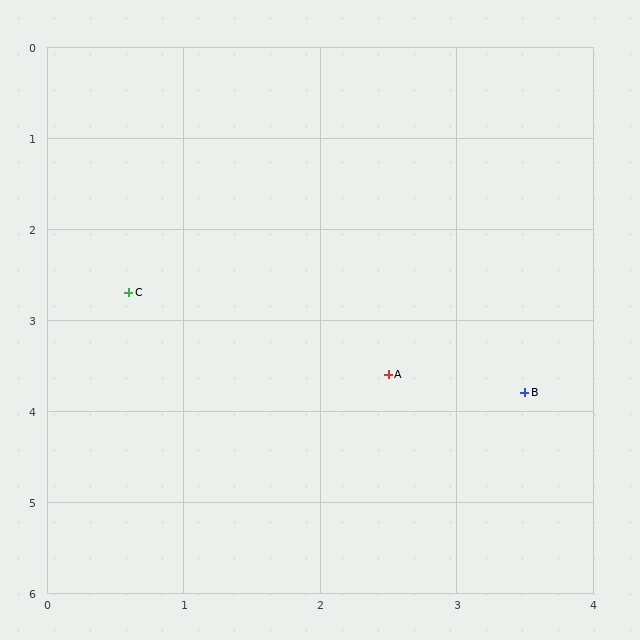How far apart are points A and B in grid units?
Points A and B are about 1.0 grid units apart.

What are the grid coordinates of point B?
Point B is at approximately (3.5, 3.8).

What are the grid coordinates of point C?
Point C is at approximately (0.6, 2.7).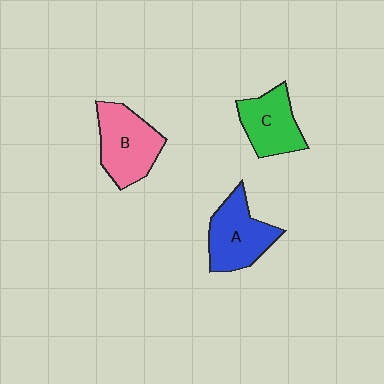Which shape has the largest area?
Shape B (pink).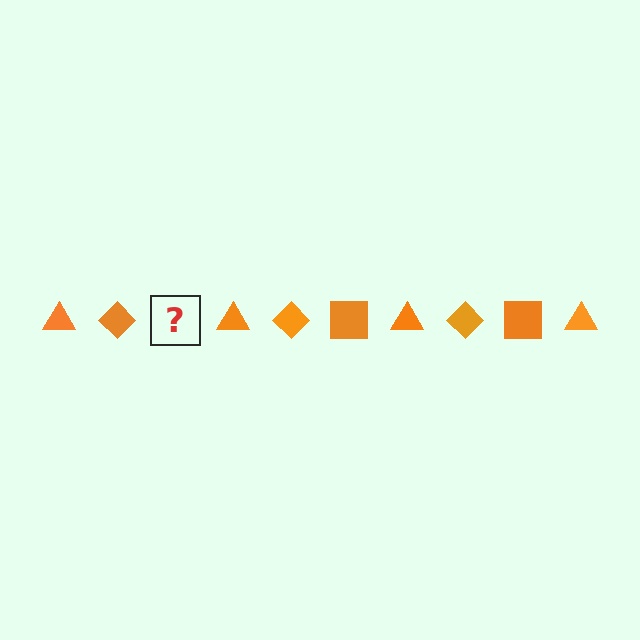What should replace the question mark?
The question mark should be replaced with an orange square.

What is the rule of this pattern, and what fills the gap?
The rule is that the pattern cycles through triangle, diamond, square shapes in orange. The gap should be filled with an orange square.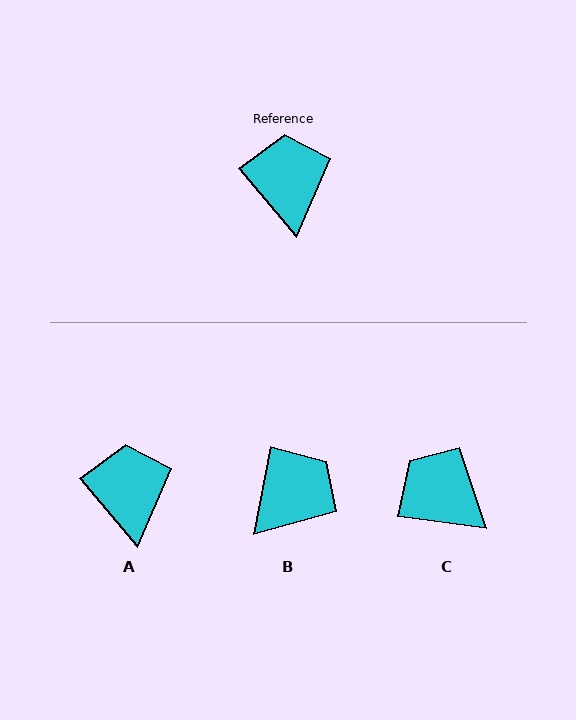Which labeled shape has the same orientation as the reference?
A.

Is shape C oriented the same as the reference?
No, it is off by about 42 degrees.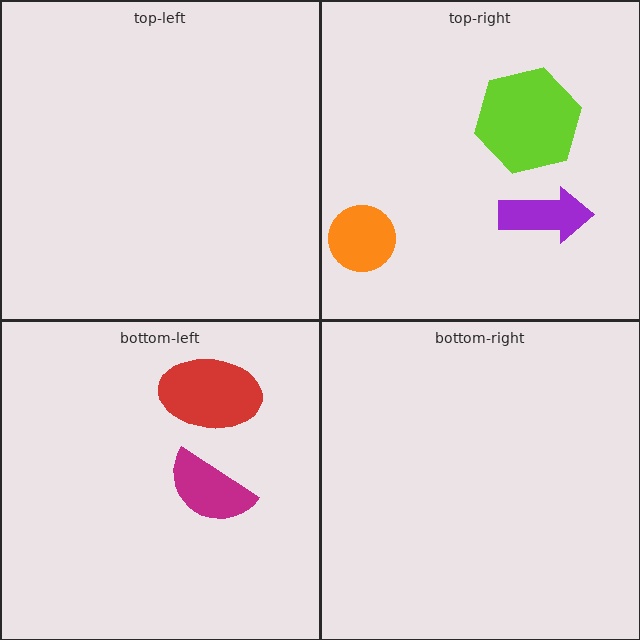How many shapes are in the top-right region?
3.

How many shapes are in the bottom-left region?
2.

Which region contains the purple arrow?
The top-right region.